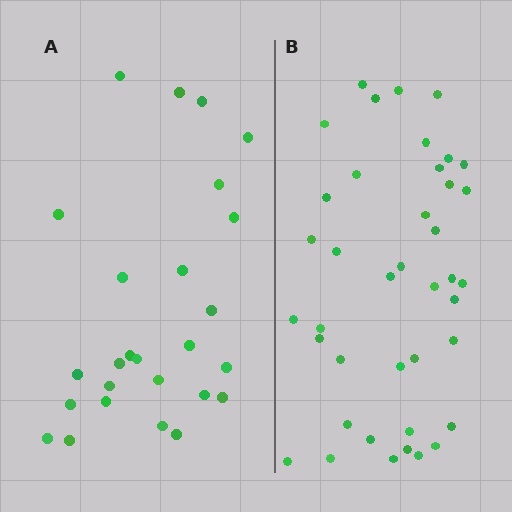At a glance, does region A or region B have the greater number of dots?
Region B (the right region) has more dots.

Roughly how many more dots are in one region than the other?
Region B has approximately 15 more dots than region A.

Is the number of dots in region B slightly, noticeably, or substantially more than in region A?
Region B has substantially more. The ratio is roughly 1.5 to 1.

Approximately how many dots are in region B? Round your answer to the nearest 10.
About 40 dots.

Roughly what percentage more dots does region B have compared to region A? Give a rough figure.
About 55% more.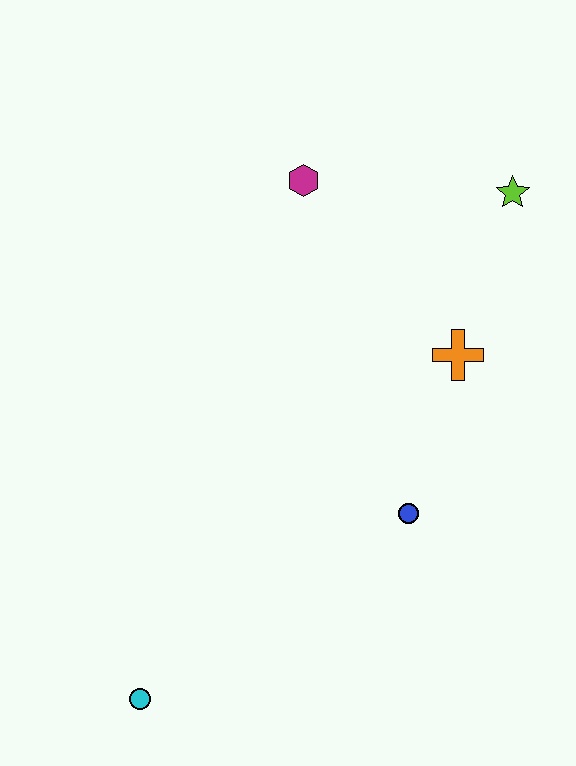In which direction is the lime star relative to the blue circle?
The lime star is above the blue circle.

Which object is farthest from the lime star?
The cyan circle is farthest from the lime star.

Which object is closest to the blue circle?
The orange cross is closest to the blue circle.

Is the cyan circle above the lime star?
No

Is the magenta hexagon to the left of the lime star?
Yes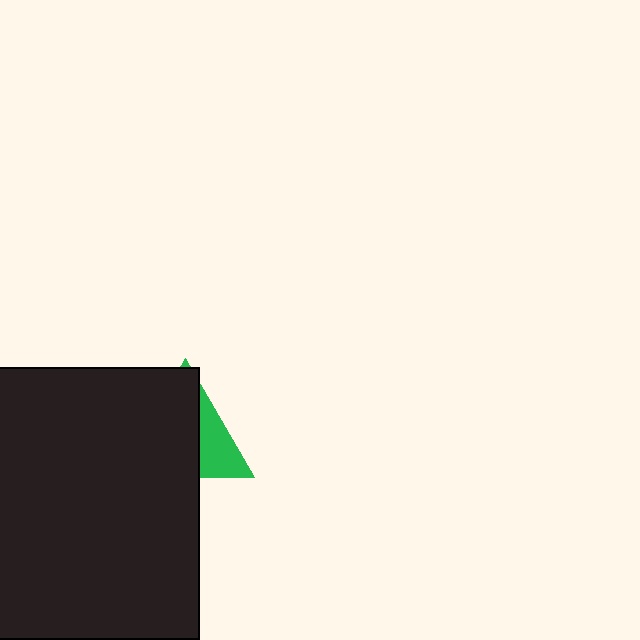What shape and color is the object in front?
The object in front is a black rectangle.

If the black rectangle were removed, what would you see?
You would see the complete green triangle.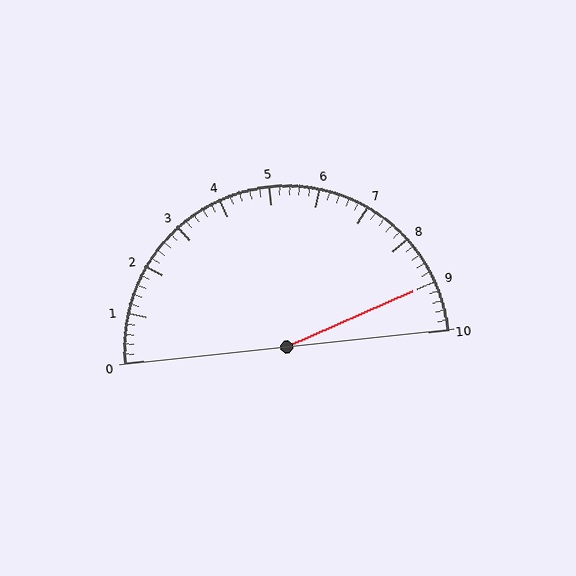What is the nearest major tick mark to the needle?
The nearest major tick mark is 9.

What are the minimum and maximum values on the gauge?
The gauge ranges from 0 to 10.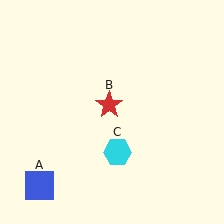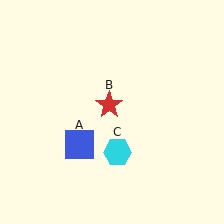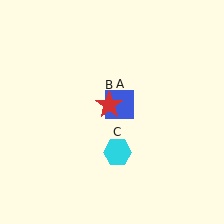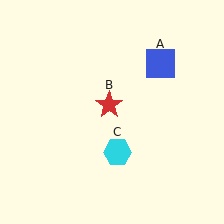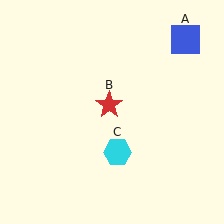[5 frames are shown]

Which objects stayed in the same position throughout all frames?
Red star (object B) and cyan hexagon (object C) remained stationary.